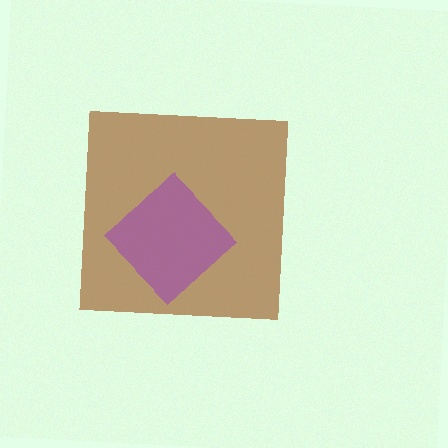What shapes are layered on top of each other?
The layered shapes are: a brown square, a purple diamond.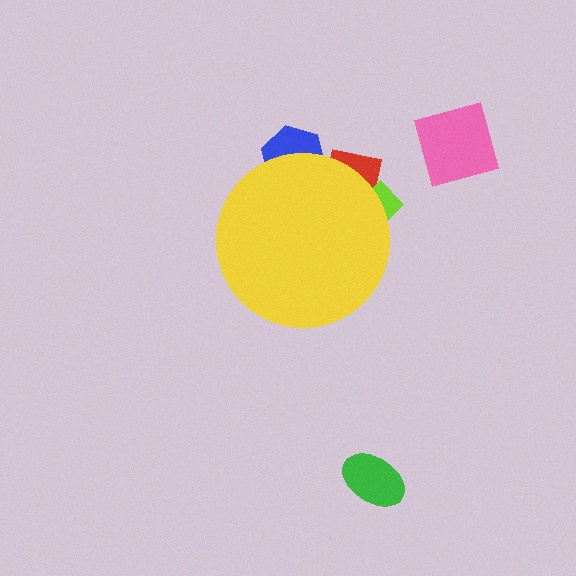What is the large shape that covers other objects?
A yellow circle.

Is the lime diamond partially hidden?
Yes, the lime diamond is partially hidden behind the yellow circle.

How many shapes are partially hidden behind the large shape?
3 shapes are partially hidden.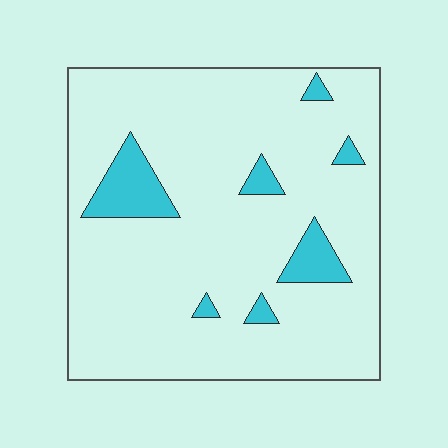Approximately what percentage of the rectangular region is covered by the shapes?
Approximately 10%.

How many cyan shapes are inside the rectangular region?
7.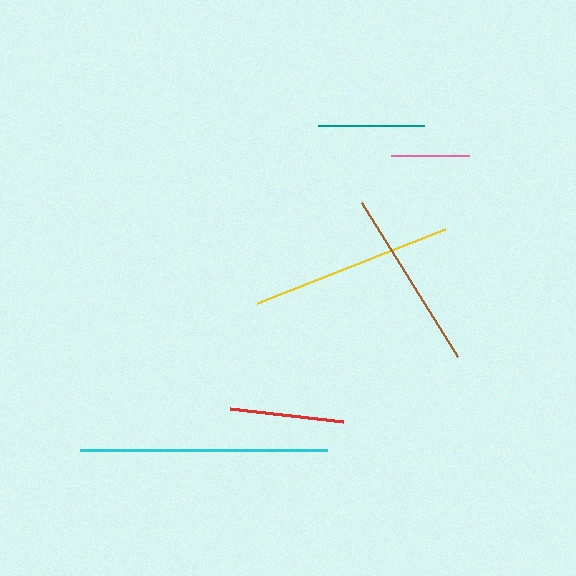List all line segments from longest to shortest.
From longest to shortest: cyan, yellow, brown, red, teal, pink.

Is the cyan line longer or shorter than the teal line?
The cyan line is longer than the teal line.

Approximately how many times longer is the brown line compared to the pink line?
The brown line is approximately 2.3 times the length of the pink line.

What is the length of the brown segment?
The brown segment is approximately 181 pixels long.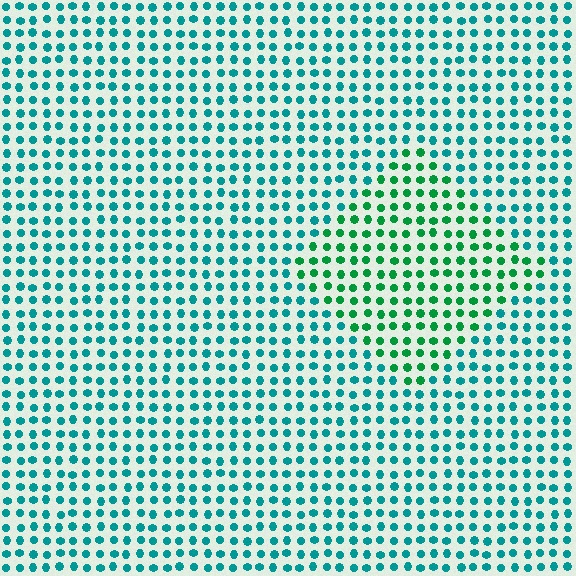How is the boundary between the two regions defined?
The boundary is defined purely by a slight shift in hue (about 36 degrees). Spacing, size, and orientation are identical on both sides.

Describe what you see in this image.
The image is filled with small teal elements in a uniform arrangement. A diamond-shaped region is visible where the elements are tinted to a slightly different hue, forming a subtle color boundary.